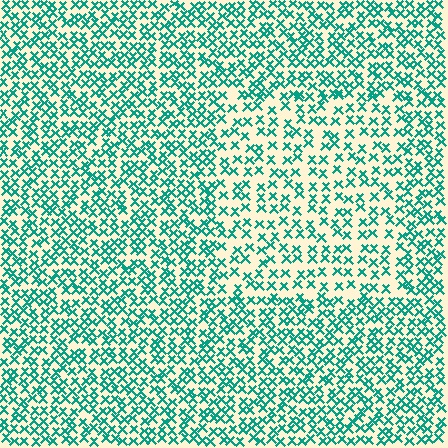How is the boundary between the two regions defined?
The boundary is defined by a change in element density (approximately 1.7x ratio). All elements are the same color, size, and shape.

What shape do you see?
I see a rectangle.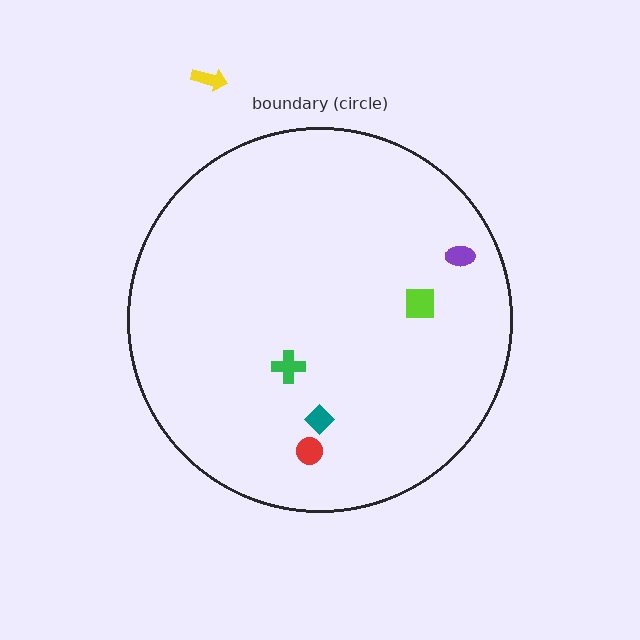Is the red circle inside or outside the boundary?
Inside.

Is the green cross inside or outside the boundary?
Inside.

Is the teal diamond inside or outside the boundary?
Inside.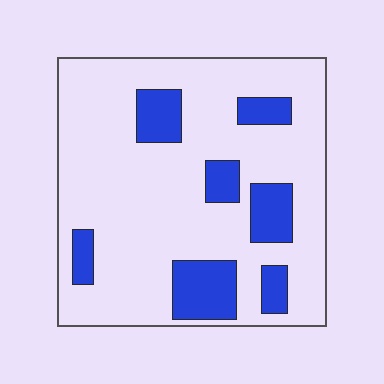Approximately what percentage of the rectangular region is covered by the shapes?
Approximately 20%.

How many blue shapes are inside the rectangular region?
7.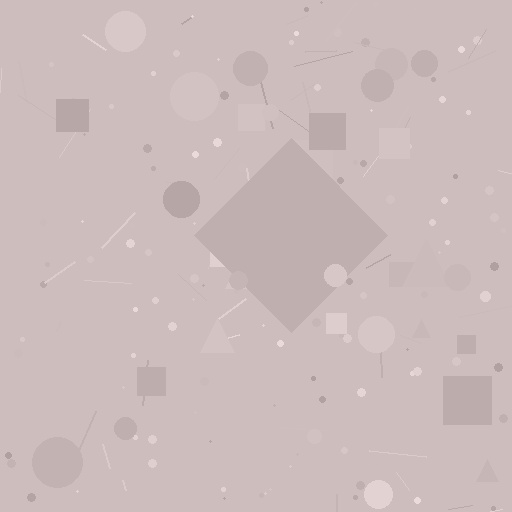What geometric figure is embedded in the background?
A diamond is embedded in the background.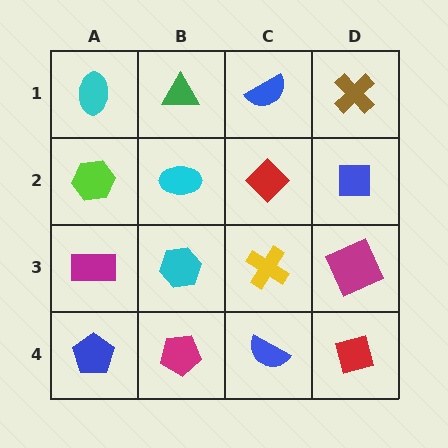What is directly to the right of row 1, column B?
A blue semicircle.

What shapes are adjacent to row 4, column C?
A yellow cross (row 3, column C), a magenta pentagon (row 4, column B), a red diamond (row 4, column D).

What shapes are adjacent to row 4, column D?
A magenta square (row 3, column D), a blue semicircle (row 4, column C).